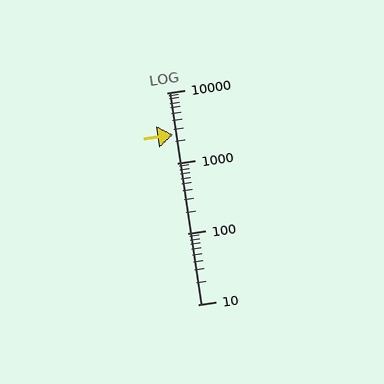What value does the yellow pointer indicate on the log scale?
The pointer indicates approximately 2500.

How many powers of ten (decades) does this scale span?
The scale spans 3 decades, from 10 to 10000.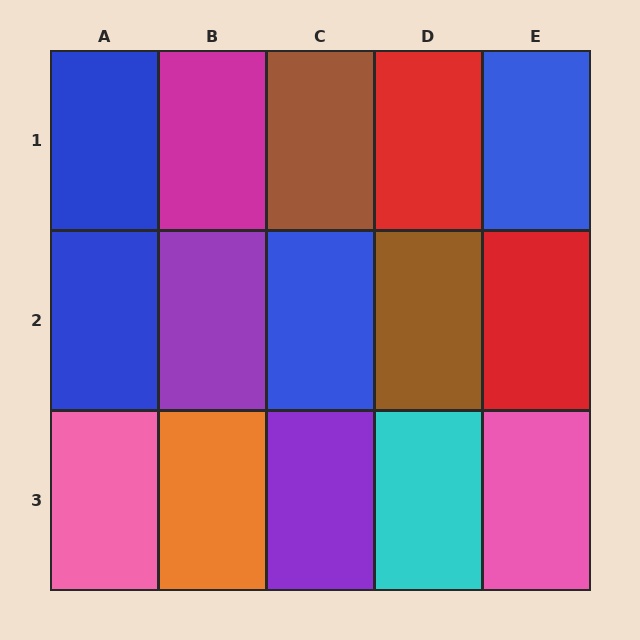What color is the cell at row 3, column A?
Pink.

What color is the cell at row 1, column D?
Red.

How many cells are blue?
4 cells are blue.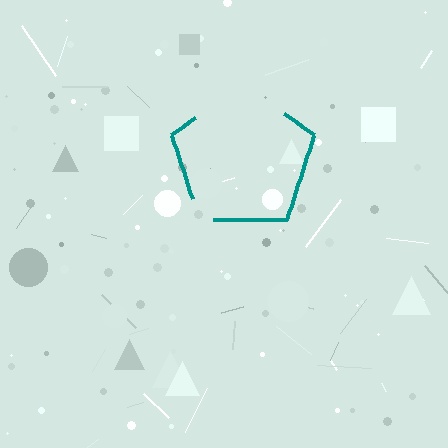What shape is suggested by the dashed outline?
The dashed outline suggests a pentagon.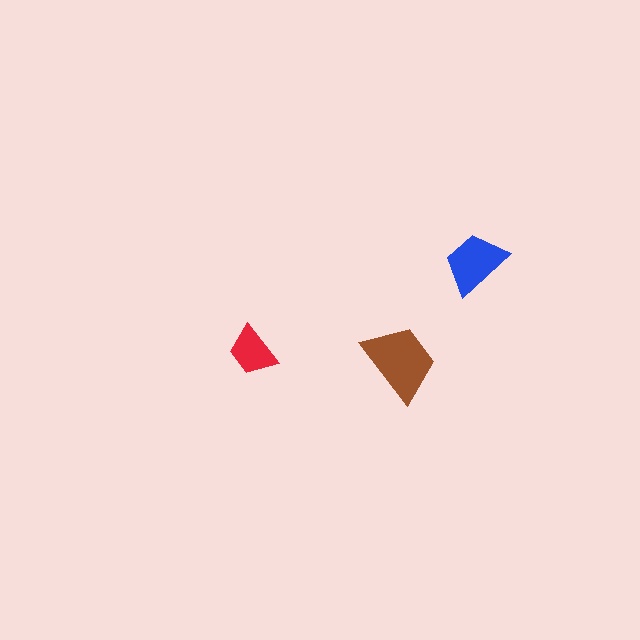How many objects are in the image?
There are 3 objects in the image.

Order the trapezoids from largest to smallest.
the brown one, the blue one, the red one.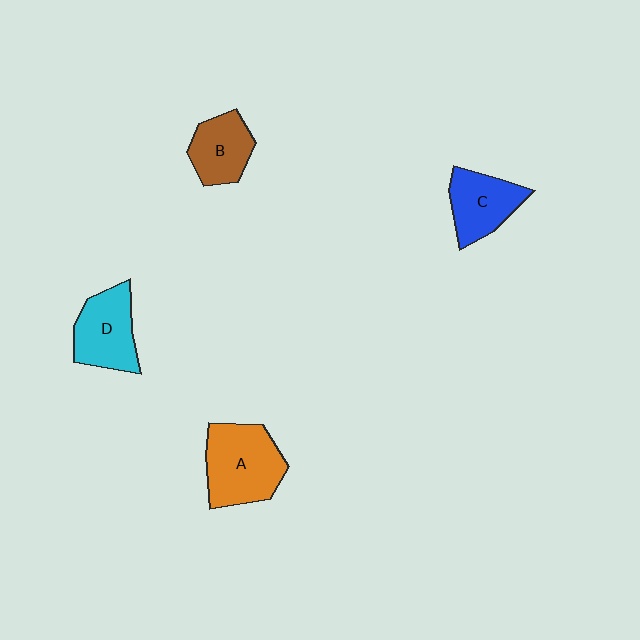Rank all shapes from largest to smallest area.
From largest to smallest: A (orange), D (cyan), C (blue), B (brown).